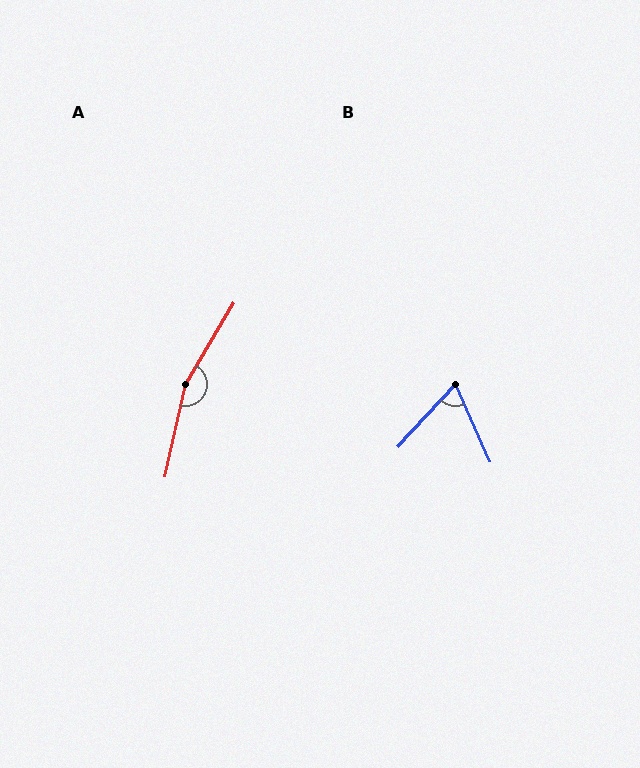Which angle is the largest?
A, at approximately 161 degrees.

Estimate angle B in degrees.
Approximately 67 degrees.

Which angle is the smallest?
B, at approximately 67 degrees.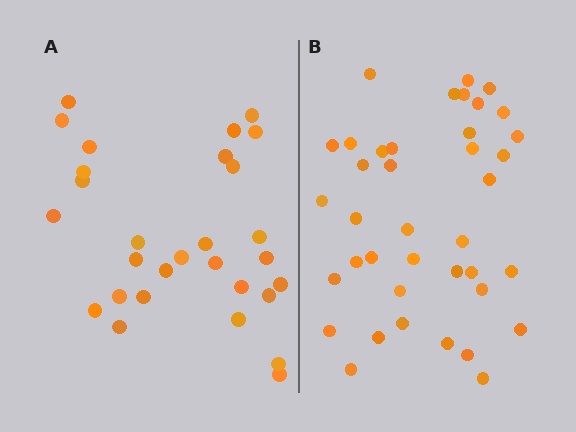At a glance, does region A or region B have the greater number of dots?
Region B (the right region) has more dots.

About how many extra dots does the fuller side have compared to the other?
Region B has roughly 10 or so more dots than region A.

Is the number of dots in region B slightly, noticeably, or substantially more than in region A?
Region B has noticeably more, but not dramatically so. The ratio is roughly 1.3 to 1.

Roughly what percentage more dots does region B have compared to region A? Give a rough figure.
About 35% more.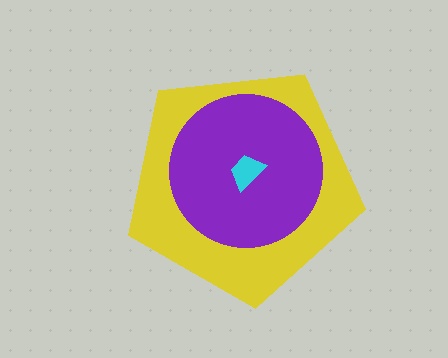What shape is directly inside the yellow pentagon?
The purple circle.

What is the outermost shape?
The yellow pentagon.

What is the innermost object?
The cyan trapezoid.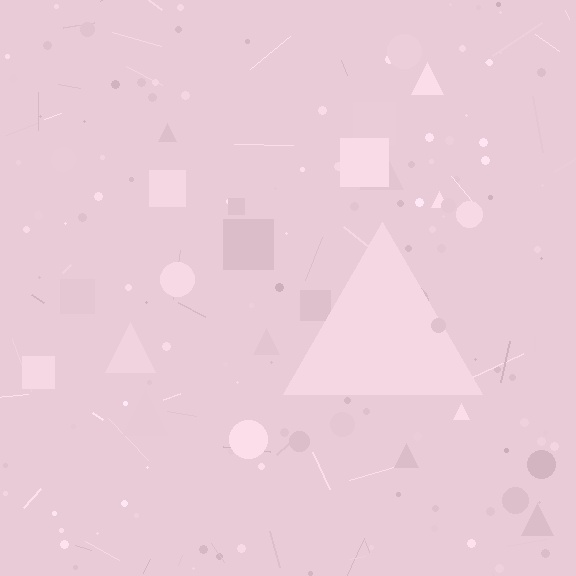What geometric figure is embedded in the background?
A triangle is embedded in the background.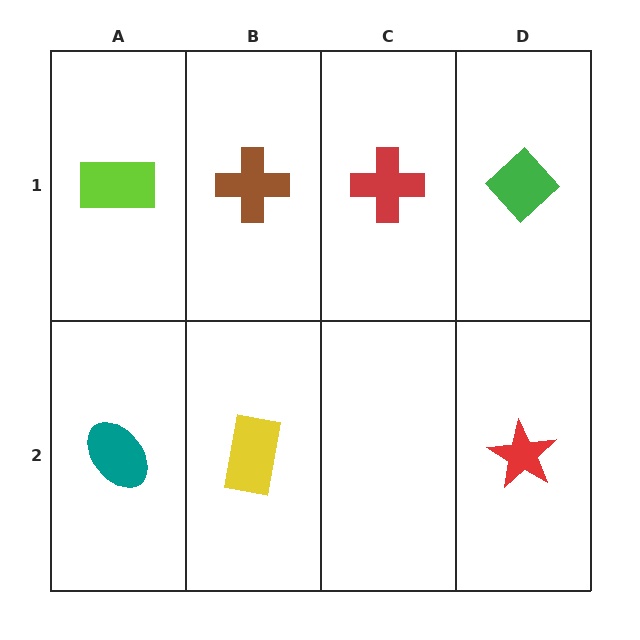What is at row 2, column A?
A teal ellipse.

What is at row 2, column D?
A red star.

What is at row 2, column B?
A yellow rectangle.